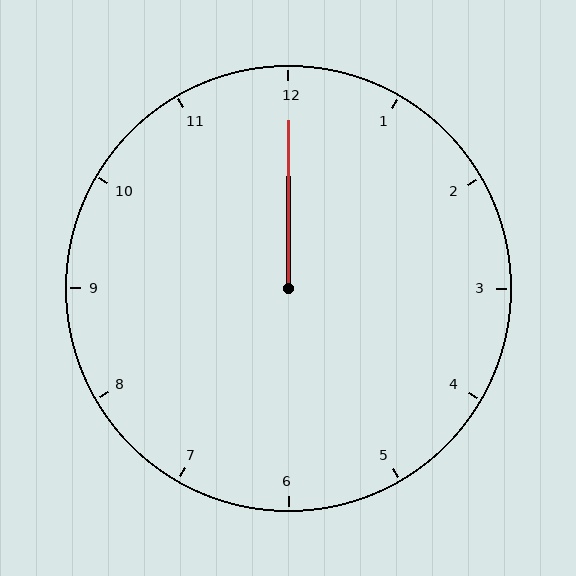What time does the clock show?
12:00.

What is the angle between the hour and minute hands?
Approximately 0 degrees.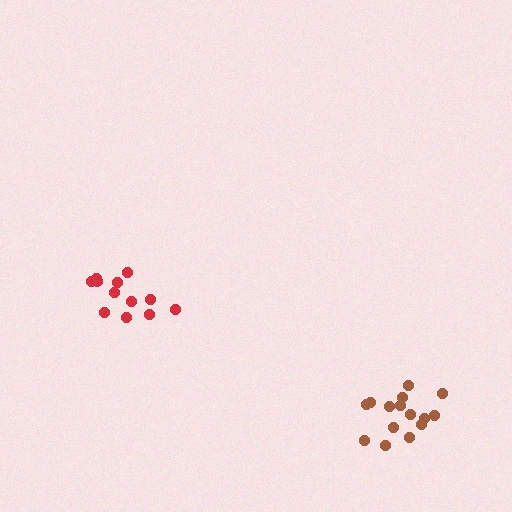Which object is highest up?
The red cluster is topmost.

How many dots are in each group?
Group 1: 12 dots, Group 2: 15 dots (27 total).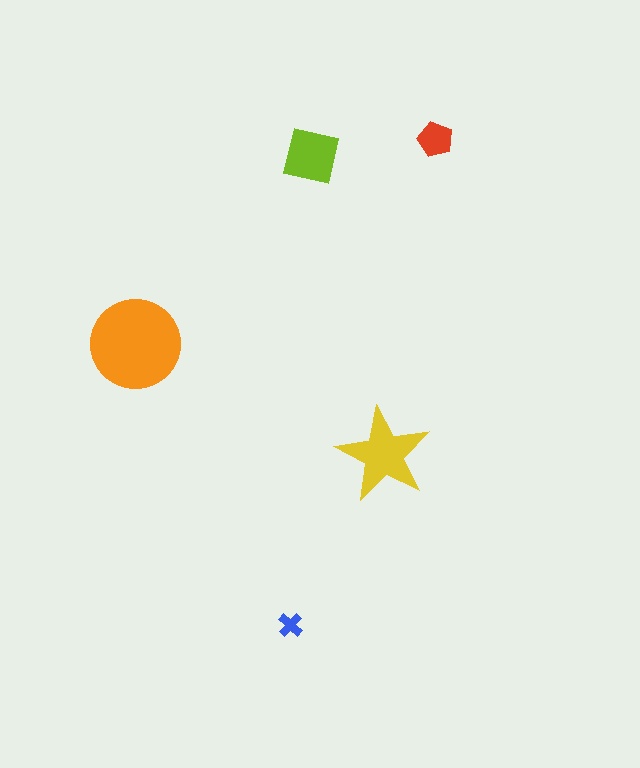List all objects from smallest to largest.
The blue cross, the red pentagon, the lime square, the yellow star, the orange circle.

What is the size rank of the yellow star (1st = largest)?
2nd.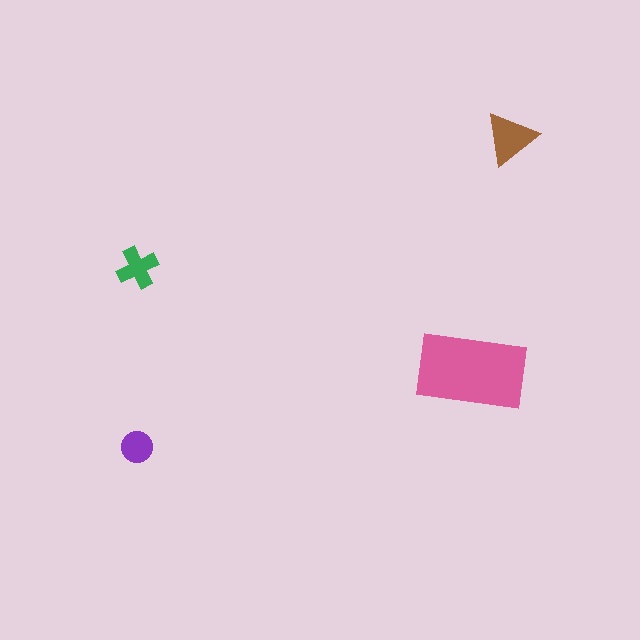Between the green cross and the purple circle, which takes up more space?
The green cross.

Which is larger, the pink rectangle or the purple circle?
The pink rectangle.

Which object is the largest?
The pink rectangle.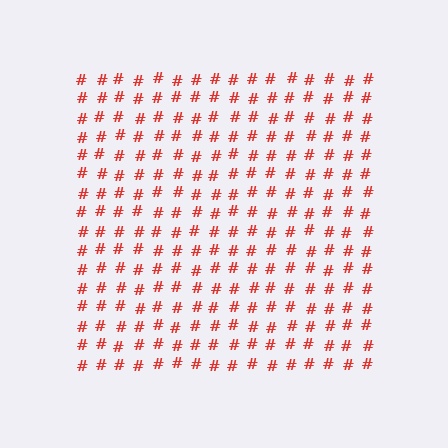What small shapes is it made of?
It is made of small hash symbols.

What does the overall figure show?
The overall figure shows a square.